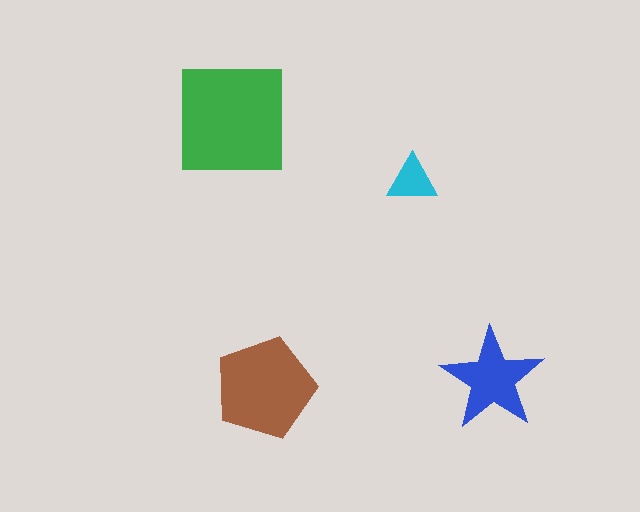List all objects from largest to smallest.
The green square, the brown pentagon, the blue star, the cyan triangle.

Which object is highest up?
The green square is topmost.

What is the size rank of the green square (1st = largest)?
1st.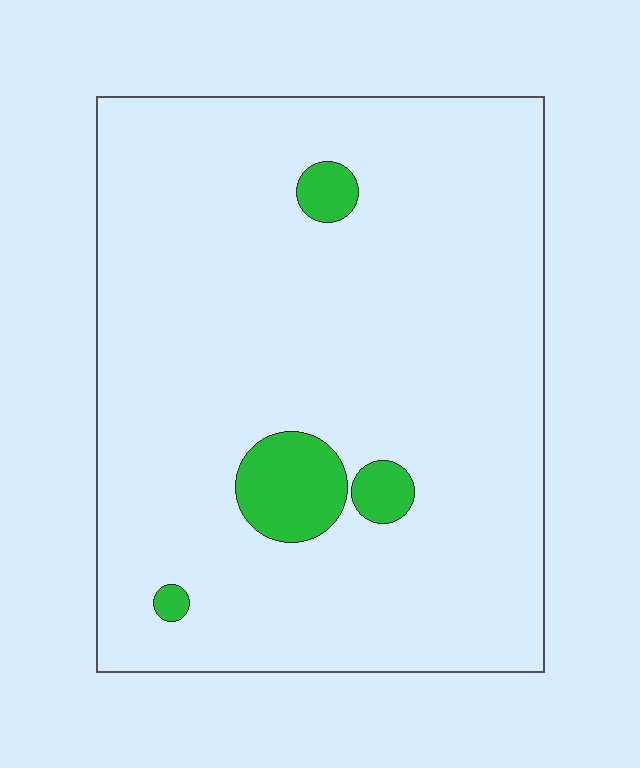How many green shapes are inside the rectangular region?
4.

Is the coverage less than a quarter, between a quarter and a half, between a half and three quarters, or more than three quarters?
Less than a quarter.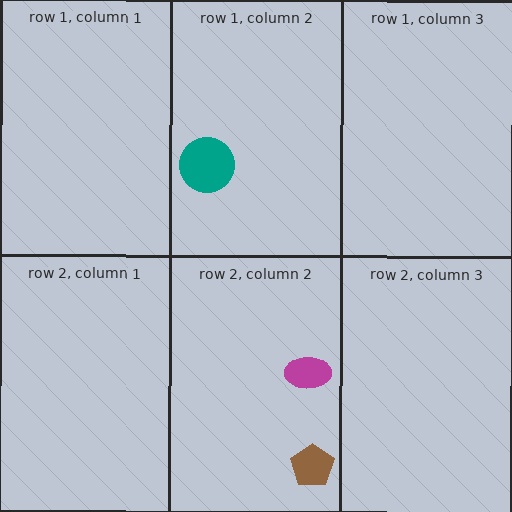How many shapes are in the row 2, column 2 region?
2.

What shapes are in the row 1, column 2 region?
The teal circle.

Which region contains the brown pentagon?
The row 2, column 2 region.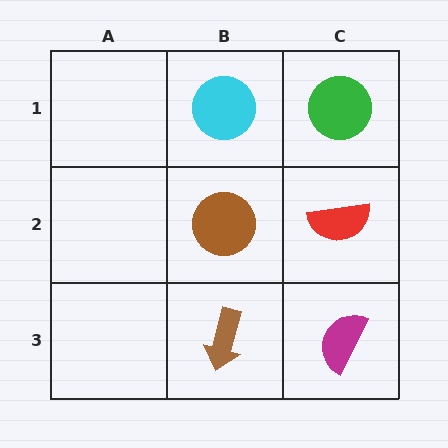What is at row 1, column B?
A cyan circle.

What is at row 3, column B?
A brown arrow.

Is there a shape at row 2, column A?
No, that cell is empty.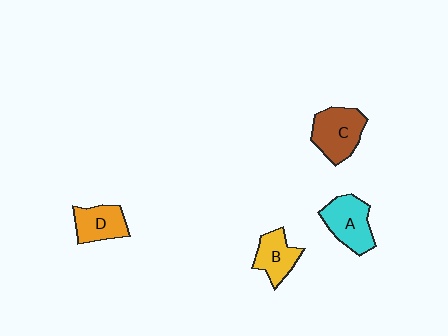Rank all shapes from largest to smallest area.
From largest to smallest: C (brown), A (cyan), D (orange), B (yellow).